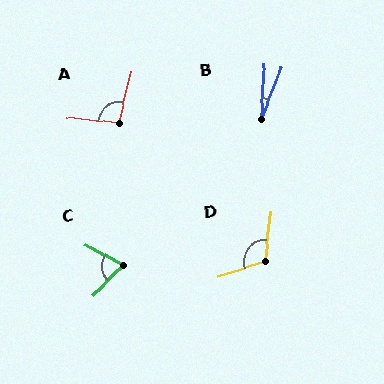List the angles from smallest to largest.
B (18°), C (73°), A (97°), D (114°).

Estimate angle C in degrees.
Approximately 73 degrees.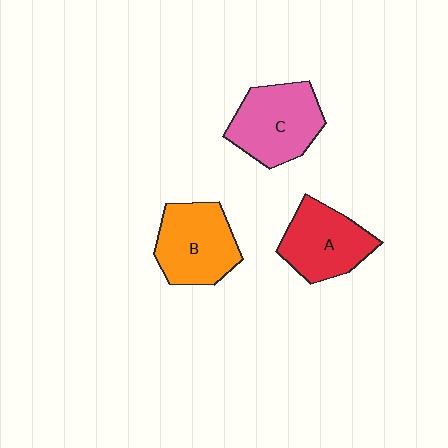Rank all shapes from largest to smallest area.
From largest to smallest: C (pink), B (orange), A (red).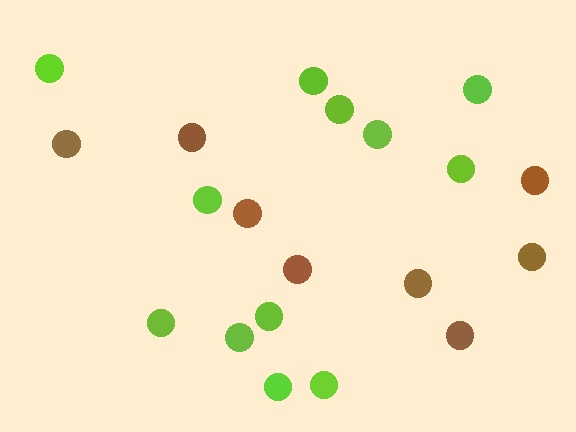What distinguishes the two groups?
There are 2 groups: one group of brown circles (8) and one group of lime circles (12).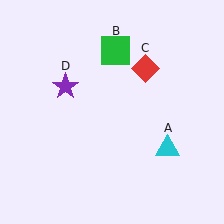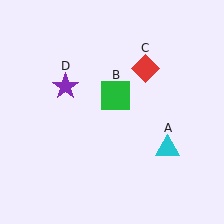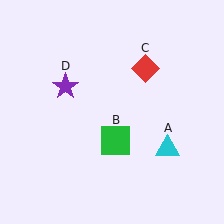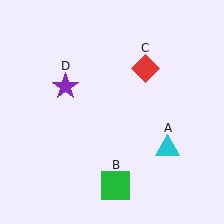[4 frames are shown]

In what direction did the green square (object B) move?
The green square (object B) moved down.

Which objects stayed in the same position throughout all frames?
Cyan triangle (object A) and red diamond (object C) and purple star (object D) remained stationary.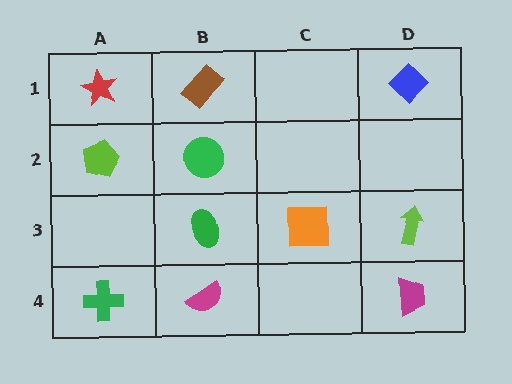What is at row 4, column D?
A magenta trapezoid.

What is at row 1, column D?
A blue diamond.